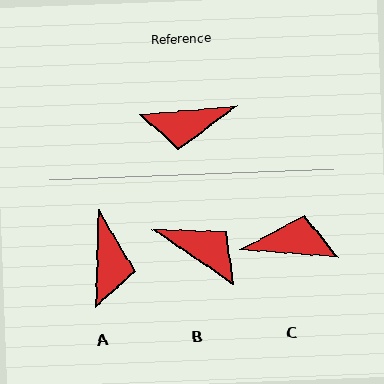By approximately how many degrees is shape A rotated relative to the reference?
Approximately 84 degrees counter-clockwise.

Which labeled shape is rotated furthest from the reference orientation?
C, about 171 degrees away.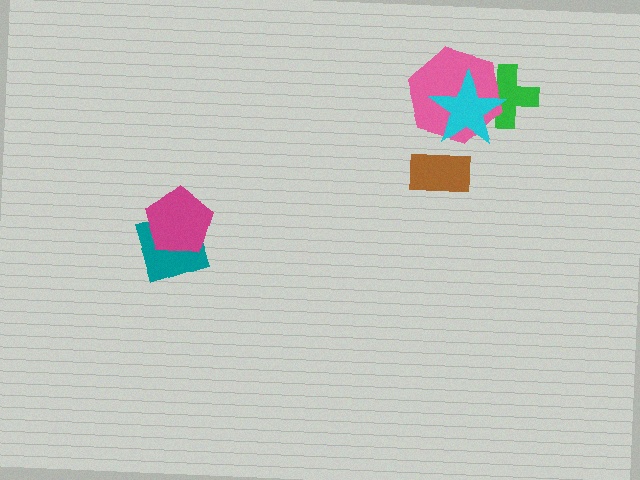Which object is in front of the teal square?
The magenta pentagon is in front of the teal square.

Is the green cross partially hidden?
Yes, it is partially covered by another shape.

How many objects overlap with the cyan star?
2 objects overlap with the cyan star.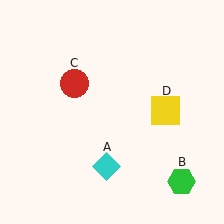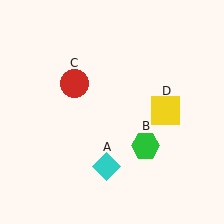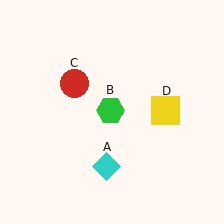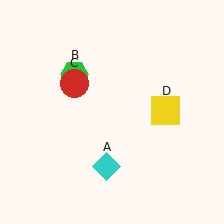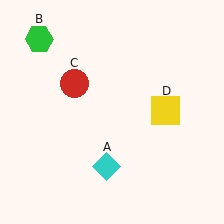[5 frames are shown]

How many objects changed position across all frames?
1 object changed position: green hexagon (object B).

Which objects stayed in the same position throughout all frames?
Cyan diamond (object A) and red circle (object C) and yellow square (object D) remained stationary.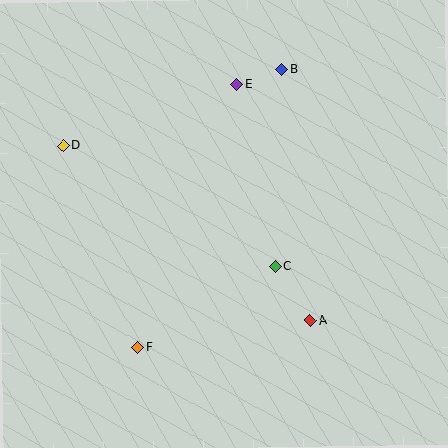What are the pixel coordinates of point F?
Point F is at (137, 348).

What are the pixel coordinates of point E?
Point E is at (237, 84).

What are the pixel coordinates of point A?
Point A is at (310, 320).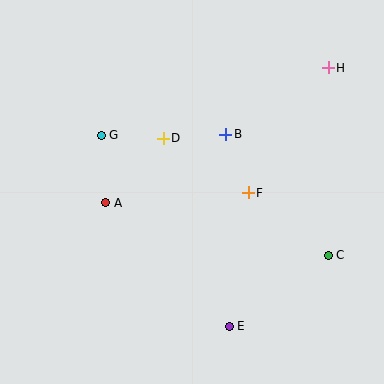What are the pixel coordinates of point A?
Point A is at (106, 203).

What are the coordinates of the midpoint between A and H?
The midpoint between A and H is at (217, 135).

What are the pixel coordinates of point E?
Point E is at (229, 326).